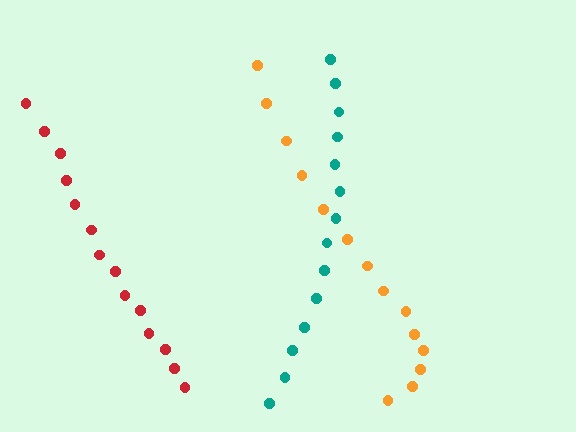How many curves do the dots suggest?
There are 3 distinct paths.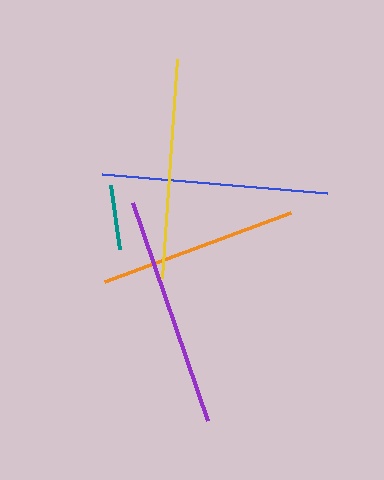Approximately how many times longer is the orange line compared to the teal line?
The orange line is approximately 3.1 times the length of the teal line.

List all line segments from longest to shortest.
From longest to shortest: purple, blue, yellow, orange, teal.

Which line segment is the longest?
The purple line is the longest at approximately 230 pixels.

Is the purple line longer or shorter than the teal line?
The purple line is longer than the teal line.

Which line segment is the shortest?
The teal line is the shortest at approximately 64 pixels.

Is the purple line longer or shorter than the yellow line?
The purple line is longer than the yellow line.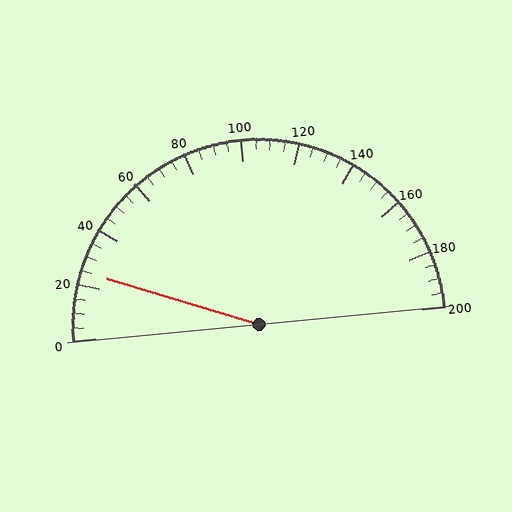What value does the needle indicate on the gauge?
The needle indicates approximately 25.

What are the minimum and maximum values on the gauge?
The gauge ranges from 0 to 200.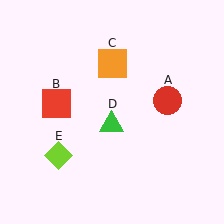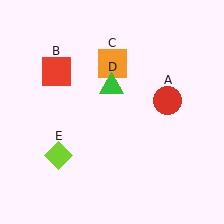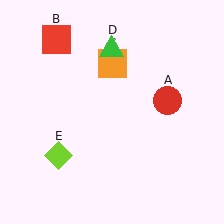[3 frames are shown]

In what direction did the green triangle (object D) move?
The green triangle (object D) moved up.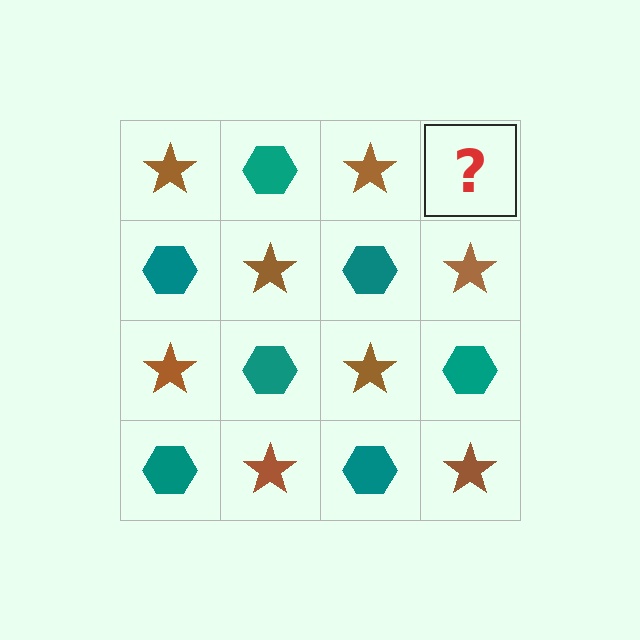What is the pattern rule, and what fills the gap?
The rule is that it alternates brown star and teal hexagon in a checkerboard pattern. The gap should be filled with a teal hexagon.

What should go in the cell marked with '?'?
The missing cell should contain a teal hexagon.